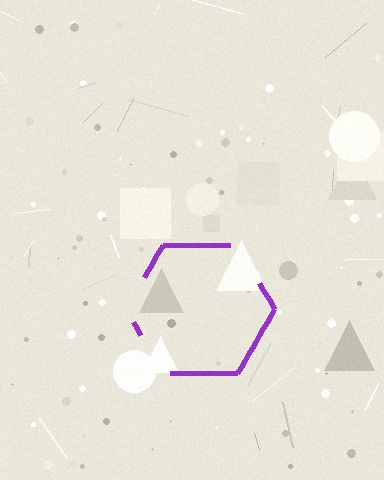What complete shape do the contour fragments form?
The contour fragments form a hexagon.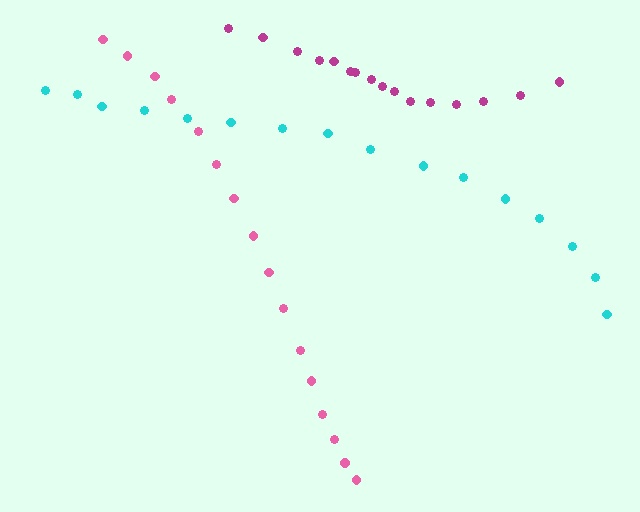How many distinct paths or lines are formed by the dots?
There are 3 distinct paths.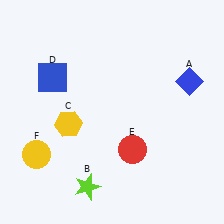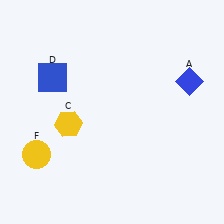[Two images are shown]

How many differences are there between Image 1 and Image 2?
There are 2 differences between the two images.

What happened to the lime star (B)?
The lime star (B) was removed in Image 2. It was in the bottom-left area of Image 1.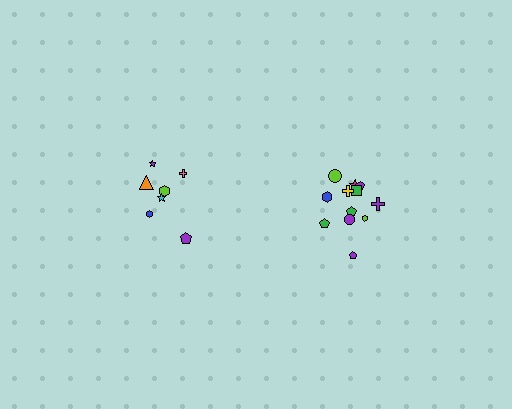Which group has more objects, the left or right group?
The right group.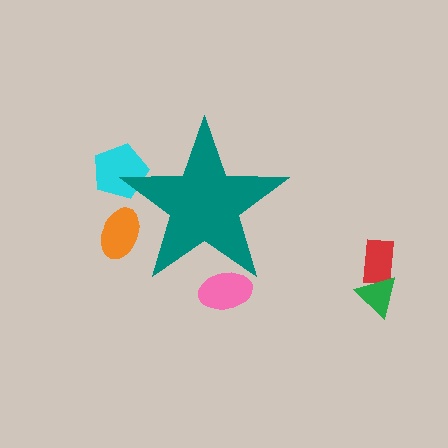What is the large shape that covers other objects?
A teal star.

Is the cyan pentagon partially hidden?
Yes, the cyan pentagon is partially hidden behind the teal star.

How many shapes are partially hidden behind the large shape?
3 shapes are partially hidden.